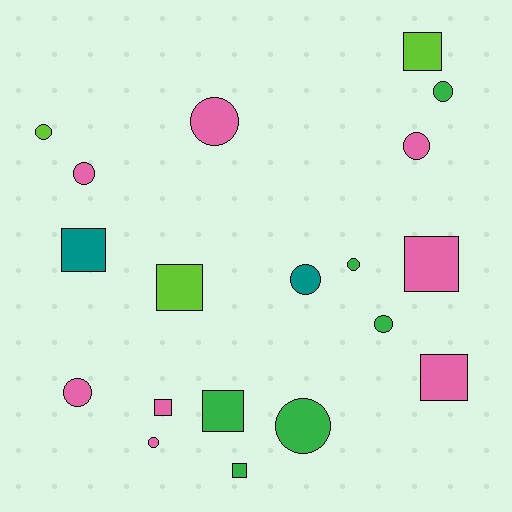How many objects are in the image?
There are 19 objects.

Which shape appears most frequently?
Circle, with 11 objects.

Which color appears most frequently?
Pink, with 8 objects.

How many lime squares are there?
There are 2 lime squares.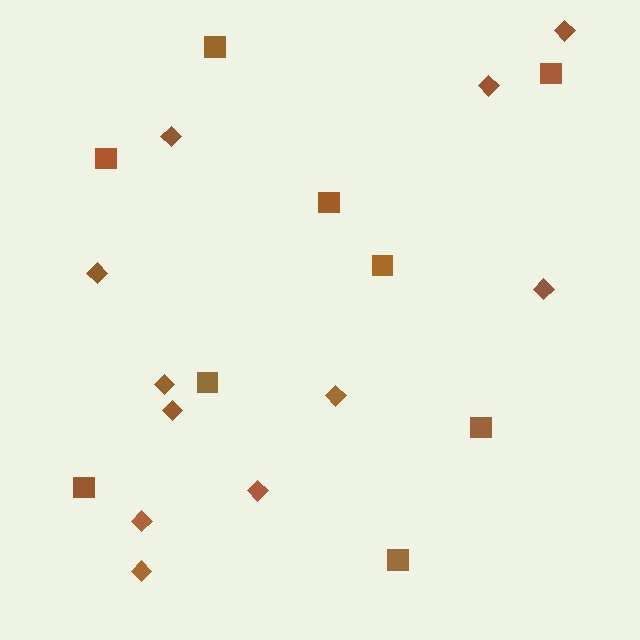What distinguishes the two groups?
There are 2 groups: one group of diamonds (11) and one group of squares (9).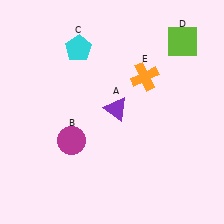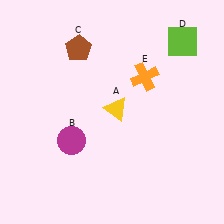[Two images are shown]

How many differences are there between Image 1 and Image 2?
There are 2 differences between the two images.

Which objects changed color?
A changed from purple to yellow. C changed from cyan to brown.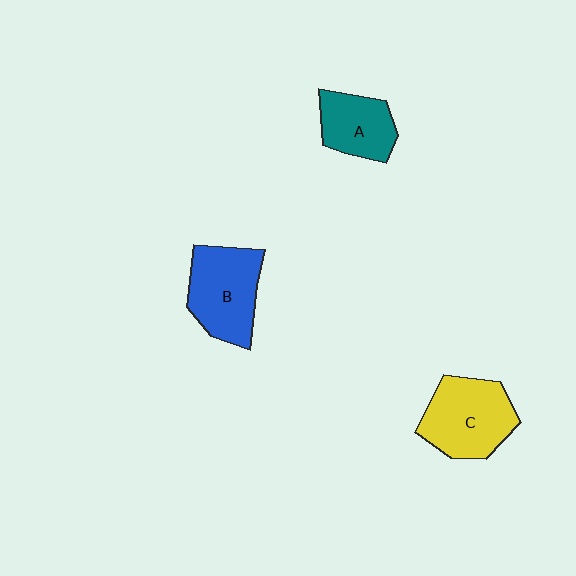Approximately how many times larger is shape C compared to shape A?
Approximately 1.4 times.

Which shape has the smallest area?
Shape A (teal).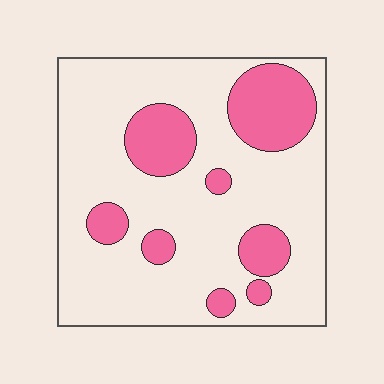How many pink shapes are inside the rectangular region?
8.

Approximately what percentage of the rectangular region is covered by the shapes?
Approximately 25%.